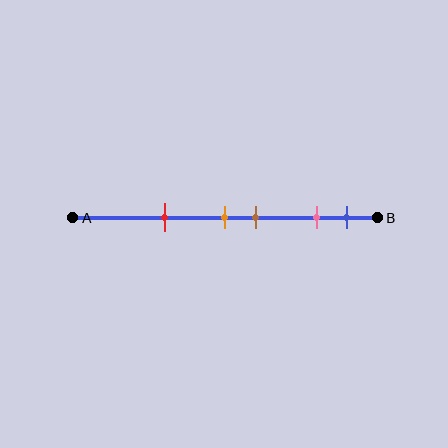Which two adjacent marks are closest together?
The orange and brown marks are the closest adjacent pair.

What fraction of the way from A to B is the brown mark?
The brown mark is approximately 60% (0.6) of the way from A to B.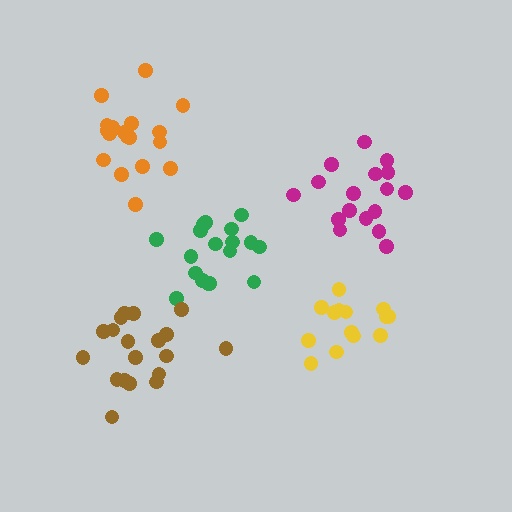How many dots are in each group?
Group 1: 17 dots, Group 2: 18 dots, Group 3: 14 dots, Group 4: 20 dots, Group 5: 18 dots (87 total).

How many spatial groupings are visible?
There are 5 spatial groupings.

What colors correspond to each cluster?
The clusters are colored: magenta, green, yellow, brown, orange.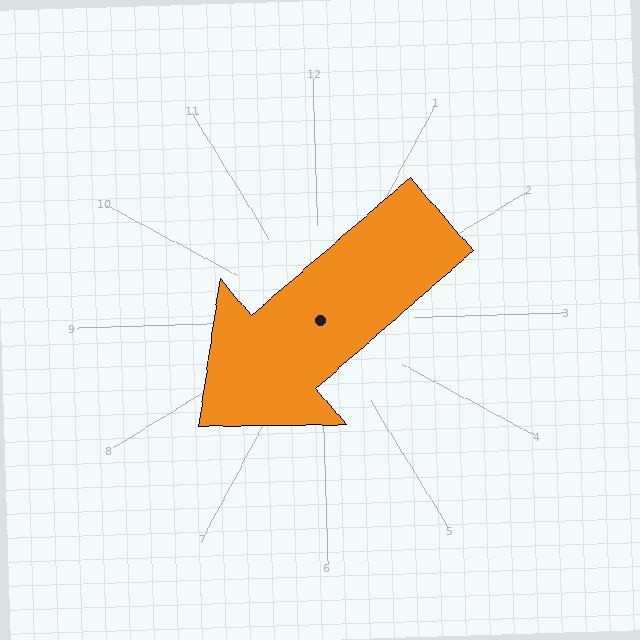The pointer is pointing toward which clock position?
Roughly 8 o'clock.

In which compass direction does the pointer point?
Southwest.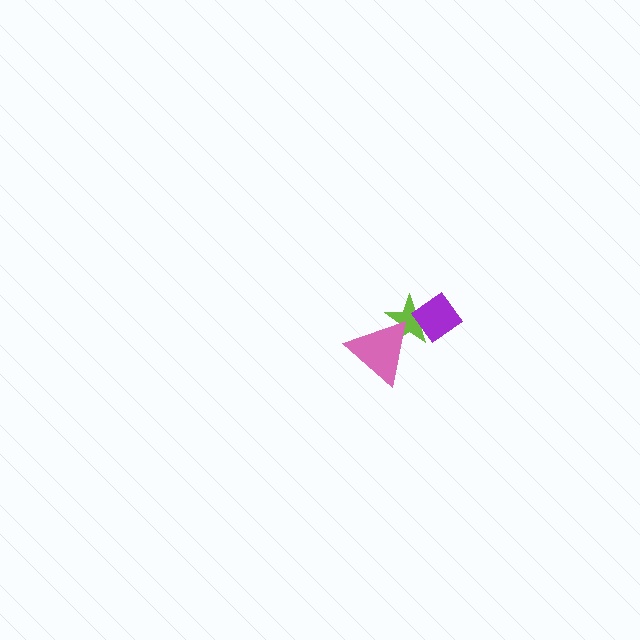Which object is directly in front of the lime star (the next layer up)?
The purple diamond is directly in front of the lime star.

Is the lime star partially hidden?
Yes, it is partially covered by another shape.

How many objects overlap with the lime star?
2 objects overlap with the lime star.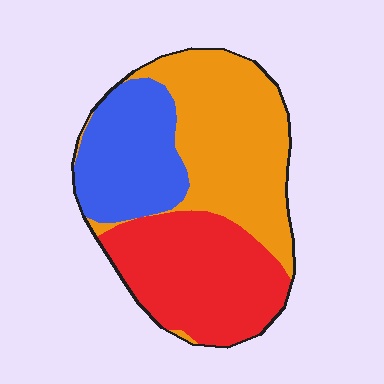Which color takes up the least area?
Blue, at roughly 25%.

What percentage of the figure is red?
Red covers roughly 35% of the figure.